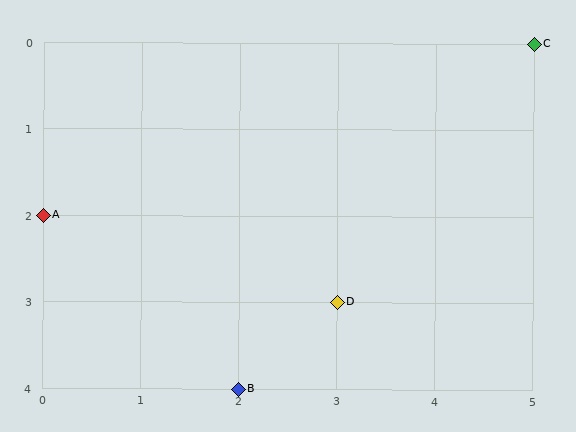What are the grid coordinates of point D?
Point D is at grid coordinates (3, 3).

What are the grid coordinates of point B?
Point B is at grid coordinates (2, 4).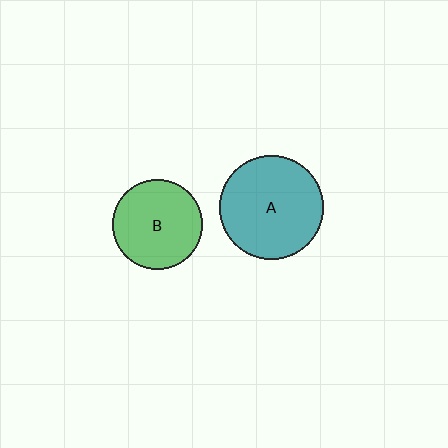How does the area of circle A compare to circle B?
Approximately 1.3 times.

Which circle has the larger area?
Circle A (teal).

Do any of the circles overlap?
No, none of the circles overlap.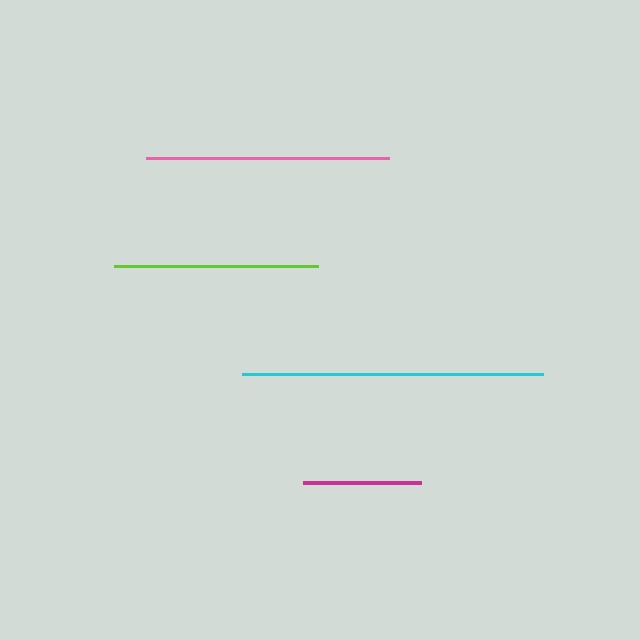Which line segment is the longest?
The cyan line is the longest at approximately 301 pixels.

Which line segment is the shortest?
The magenta line is the shortest at approximately 119 pixels.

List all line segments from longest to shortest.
From longest to shortest: cyan, pink, lime, magenta.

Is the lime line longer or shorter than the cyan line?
The cyan line is longer than the lime line.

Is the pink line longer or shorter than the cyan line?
The cyan line is longer than the pink line.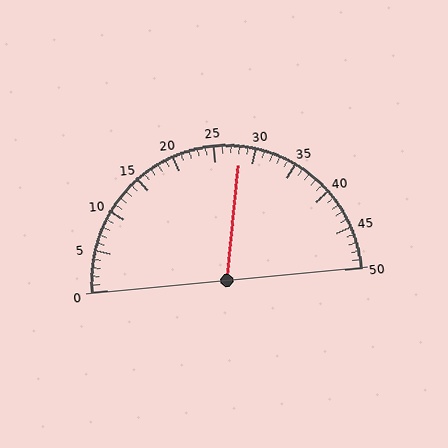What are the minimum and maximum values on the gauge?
The gauge ranges from 0 to 50.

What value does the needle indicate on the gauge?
The needle indicates approximately 28.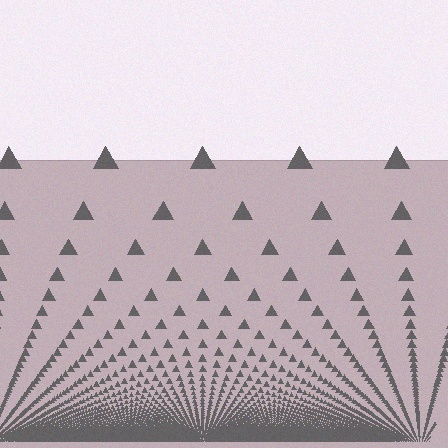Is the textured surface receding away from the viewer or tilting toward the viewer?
The surface appears to tilt toward the viewer. Texture elements get larger and sparser toward the top.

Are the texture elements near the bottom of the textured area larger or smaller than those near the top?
Smaller. The gradient is inverted — elements near the bottom are smaller and denser.